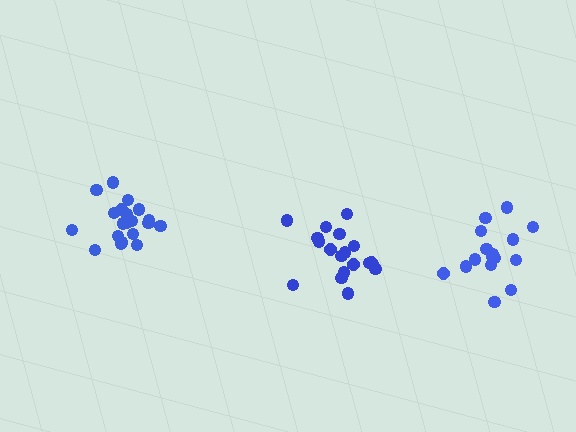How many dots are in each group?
Group 1: 19 dots, Group 2: 20 dots, Group 3: 16 dots (55 total).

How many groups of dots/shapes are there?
There are 3 groups.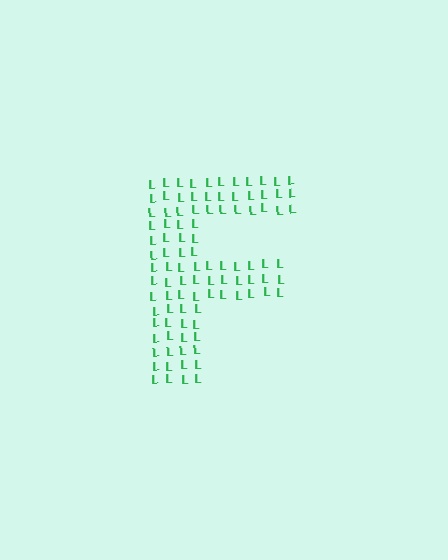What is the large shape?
The large shape is the letter F.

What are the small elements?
The small elements are letter L's.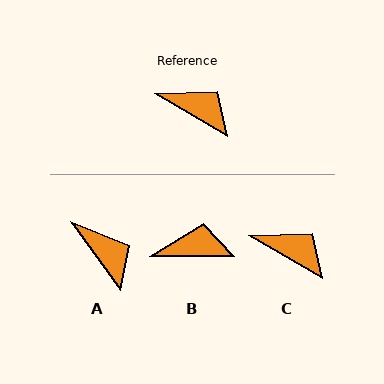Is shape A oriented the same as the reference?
No, it is off by about 24 degrees.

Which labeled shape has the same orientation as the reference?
C.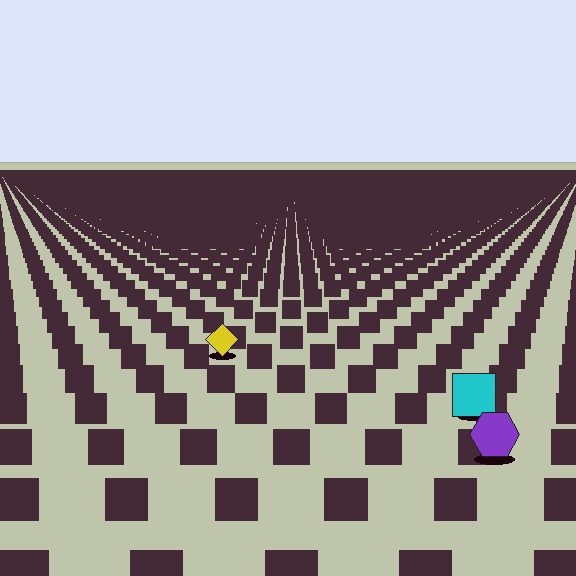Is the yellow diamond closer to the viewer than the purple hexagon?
No. The purple hexagon is closer — you can tell from the texture gradient: the ground texture is coarser near it.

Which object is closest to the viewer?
The purple hexagon is closest. The texture marks near it are larger and more spread out.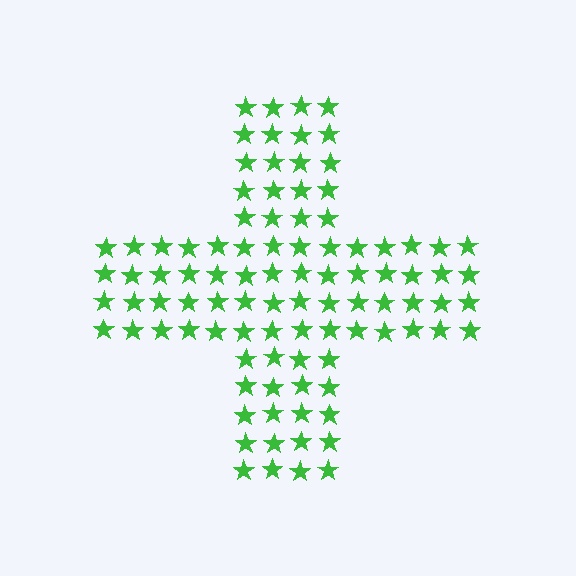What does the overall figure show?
The overall figure shows a cross.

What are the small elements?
The small elements are stars.